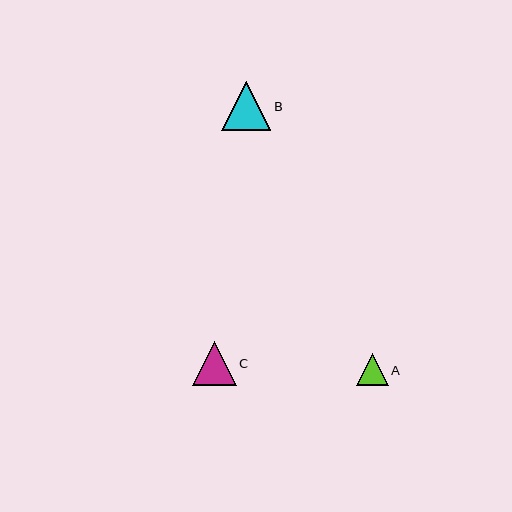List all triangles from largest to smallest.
From largest to smallest: B, C, A.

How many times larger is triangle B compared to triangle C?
Triangle B is approximately 1.1 times the size of triangle C.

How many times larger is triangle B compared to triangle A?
Triangle B is approximately 1.5 times the size of triangle A.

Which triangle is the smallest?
Triangle A is the smallest with a size of approximately 32 pixels.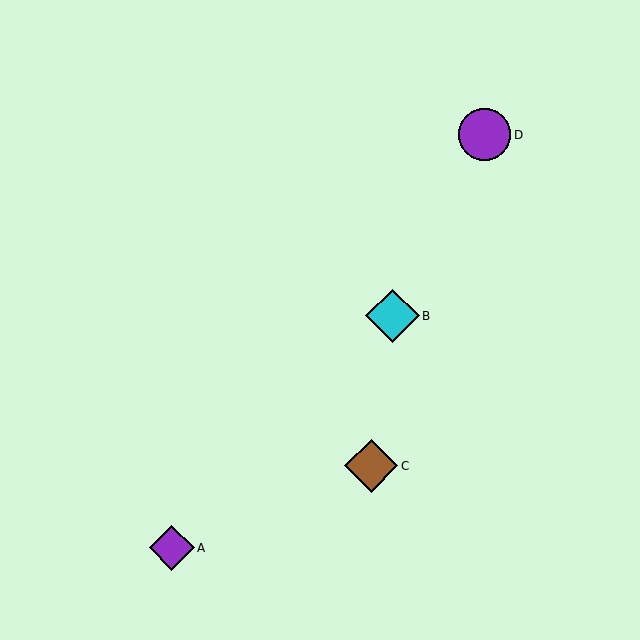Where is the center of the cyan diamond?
The center of the cyan diamond is at (392, 316).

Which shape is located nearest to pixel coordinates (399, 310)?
The cyan diamond (labeled B) at (392, 316) is nearest to that location.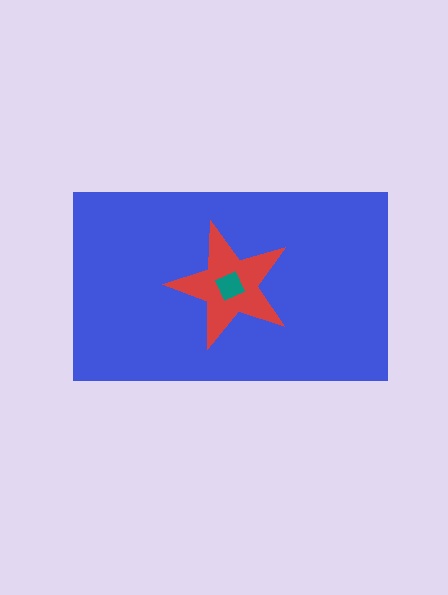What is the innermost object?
The teal square.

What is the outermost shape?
The blue rectangle.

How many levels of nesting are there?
3.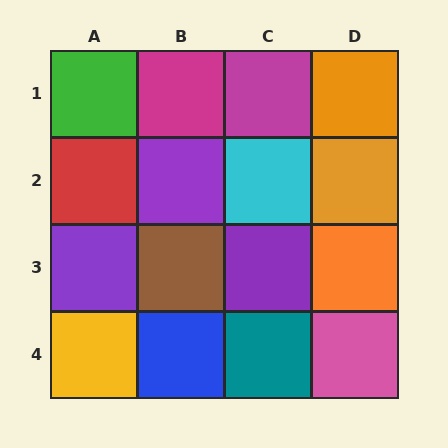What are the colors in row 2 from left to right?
Red, purple, cyan, orange.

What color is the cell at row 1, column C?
Magenta.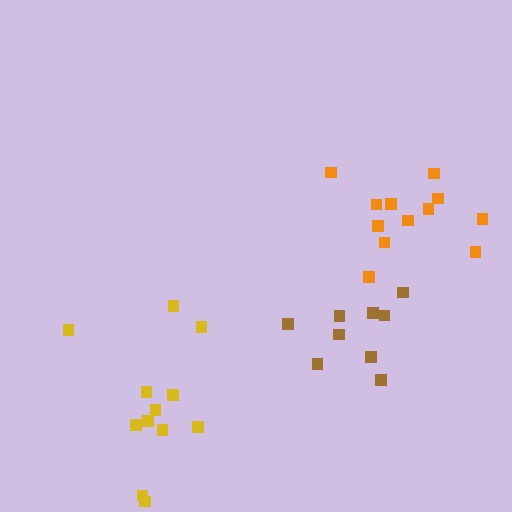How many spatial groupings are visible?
There are 3 spatial groupings.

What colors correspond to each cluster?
The clusters are colored: brown, orange, yellow.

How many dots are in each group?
Group 1: 9 dots, Group 2: 12 dots, Group 3: 12 dots (33 total).